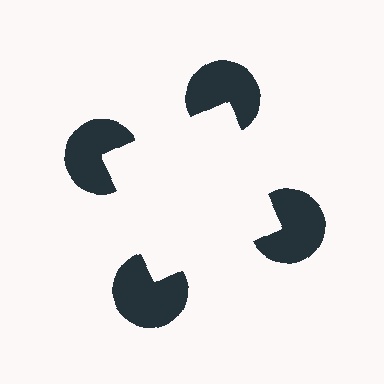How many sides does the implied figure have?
4 sides.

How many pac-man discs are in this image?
There are 4 — one at each vertex of the illusory square.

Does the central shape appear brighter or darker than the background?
It typically appears slightly brighter than the background, even though no actual brightness change is drawn.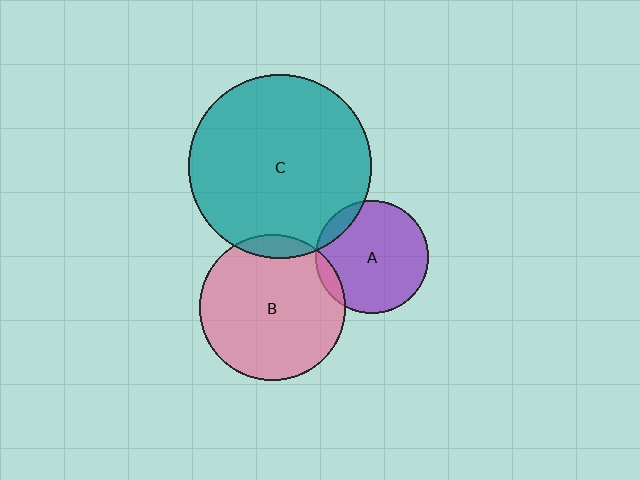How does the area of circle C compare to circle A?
Approximately 2.6 times.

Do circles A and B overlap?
Yes.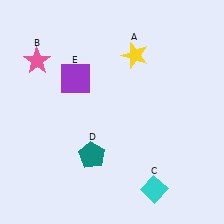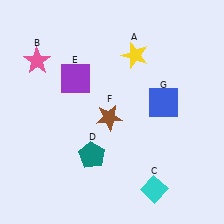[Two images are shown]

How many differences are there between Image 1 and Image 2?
There are 2 differences between the two images.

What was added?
A brown star (F), a blue square (G) were added in Image 2.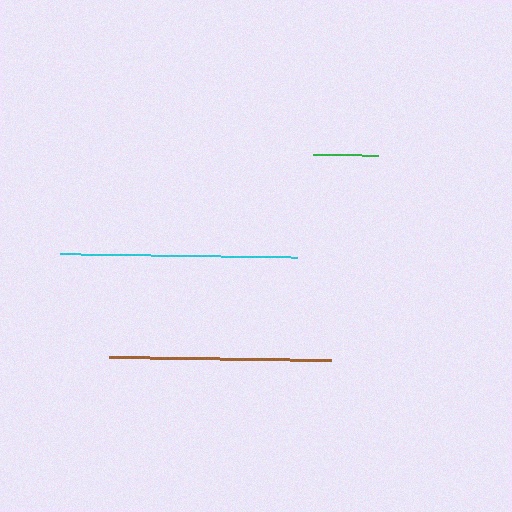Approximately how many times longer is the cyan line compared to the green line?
The cyan line is approximately 3.6 times the length of the green line.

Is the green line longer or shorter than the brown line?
The brown line is longer than the green line.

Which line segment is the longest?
The cyan line is the longest at approximately 237 pixels.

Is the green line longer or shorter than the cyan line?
The cyan line is longer than the green line.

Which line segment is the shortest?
The green line is the shortest at approximately 65 pixels.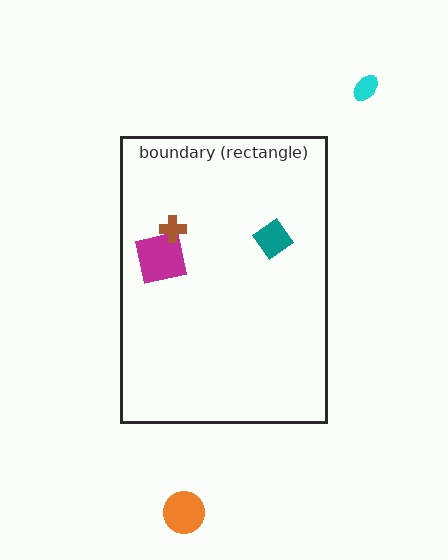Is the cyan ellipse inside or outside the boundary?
Outside.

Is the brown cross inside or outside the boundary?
Inside.